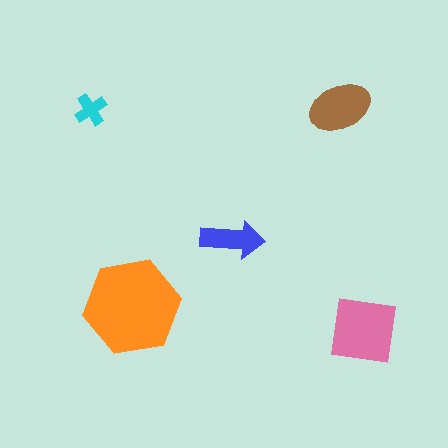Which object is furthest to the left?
The cyan cross is leftmost.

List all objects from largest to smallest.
The orange hexagon, the pink square, the brown ellipse, the blue arrow, the cyan cross.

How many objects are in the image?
There are 5 objects in the image.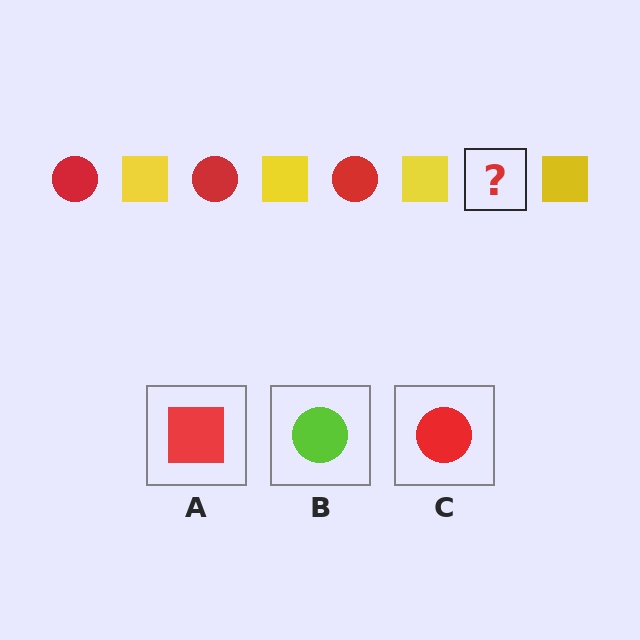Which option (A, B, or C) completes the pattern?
C.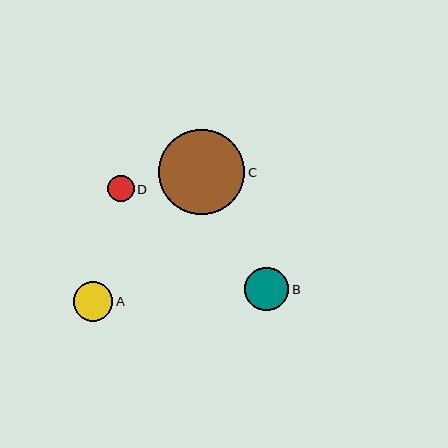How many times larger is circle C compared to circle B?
Circle C is approximately 2.0 times the size of circle B.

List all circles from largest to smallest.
From largest to smallest: C, B, A, D.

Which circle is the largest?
Circle C is the largest with a size of approximately 86 pixels.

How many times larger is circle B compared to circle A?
Circle B is approximately 1.1 times the size of circle A.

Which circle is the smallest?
Circle D is the smallest with a size of approximately 26 pixels.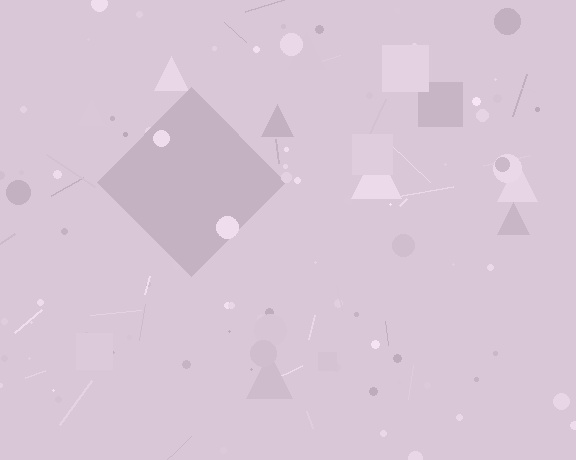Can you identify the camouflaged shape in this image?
The camouflaged shape is a diamond.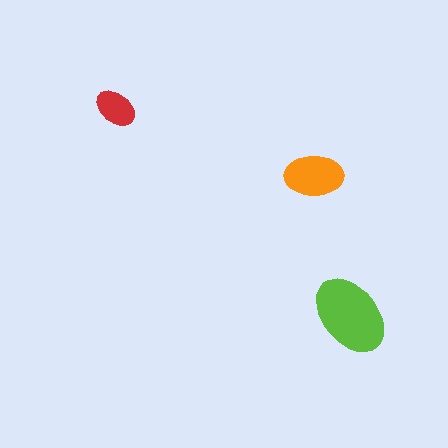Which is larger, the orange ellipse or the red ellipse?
The orange one.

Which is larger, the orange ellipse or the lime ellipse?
The lime one.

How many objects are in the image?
There are 3 objects in the image.